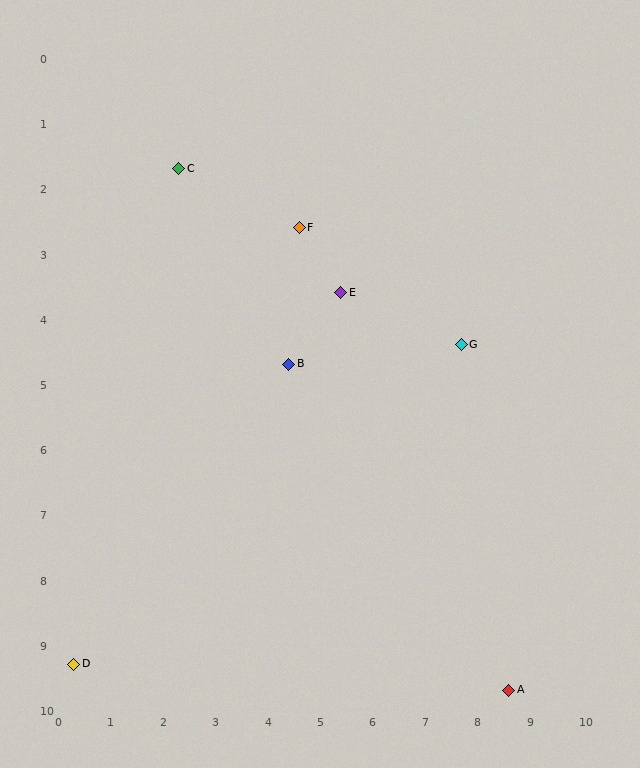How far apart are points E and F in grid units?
Points E and F are about 1.3 grid units apart.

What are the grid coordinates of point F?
Point F is at approximately (4.6, 2.6).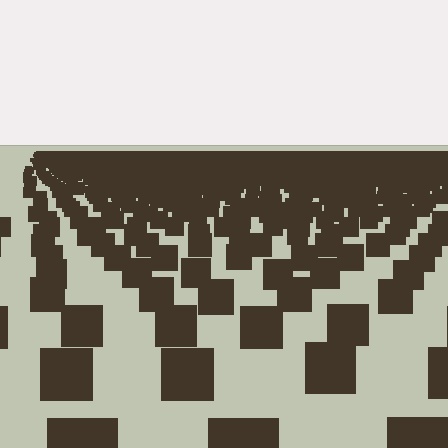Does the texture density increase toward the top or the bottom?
Density increases toward the top.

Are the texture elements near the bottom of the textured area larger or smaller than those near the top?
Larger. Near the bottom, elements are closer to the viewer and appear at a bigger on-screen size.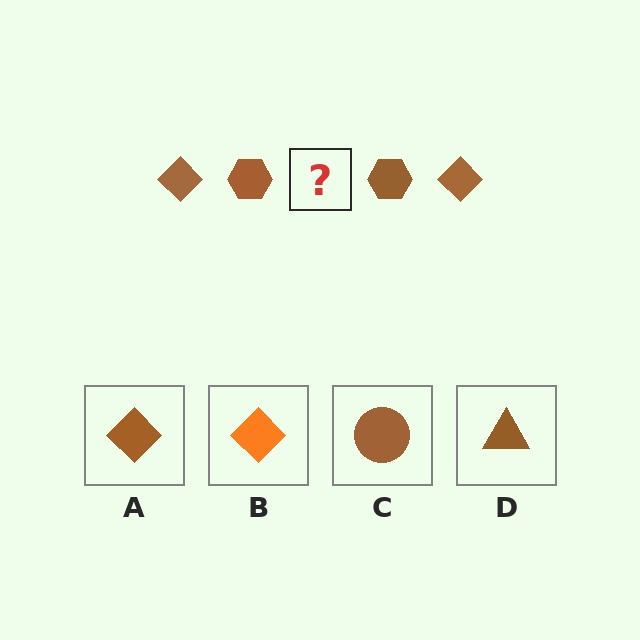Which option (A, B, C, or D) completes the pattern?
A.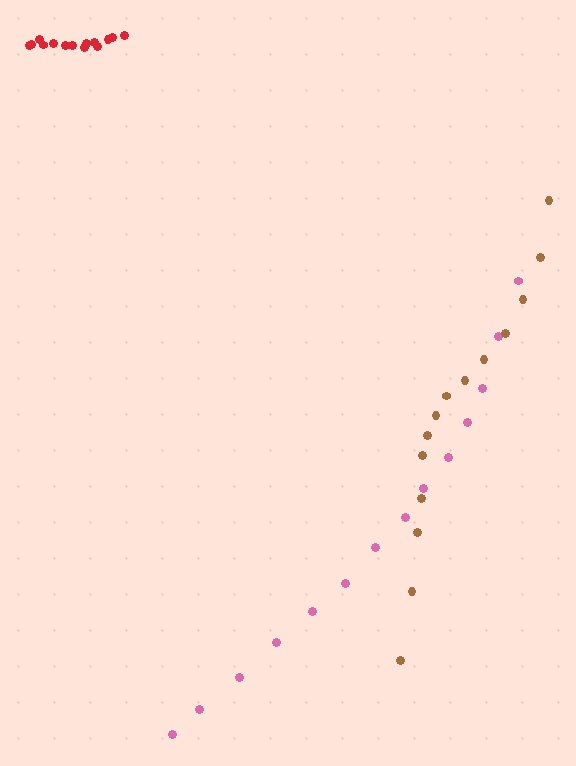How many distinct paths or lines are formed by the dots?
There are 3 distinct paths.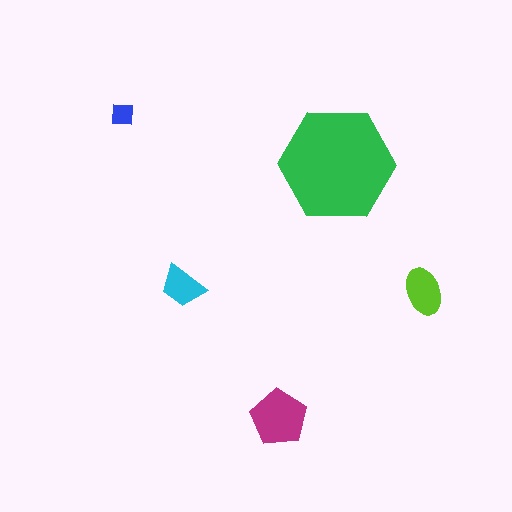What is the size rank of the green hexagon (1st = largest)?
1st.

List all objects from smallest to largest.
The blue square, the cyan trapezoid, the lime ellipse, the magenta pentagon, the green hexagon.